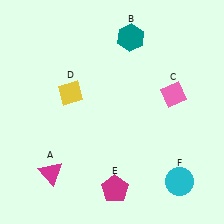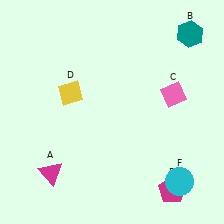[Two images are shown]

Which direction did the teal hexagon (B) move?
The teal hexagon (B) moved right.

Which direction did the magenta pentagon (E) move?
The magenta pentagon (E) moved right.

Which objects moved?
The objects that moved are: the teal hexagon (B), the magenta pentagon (E).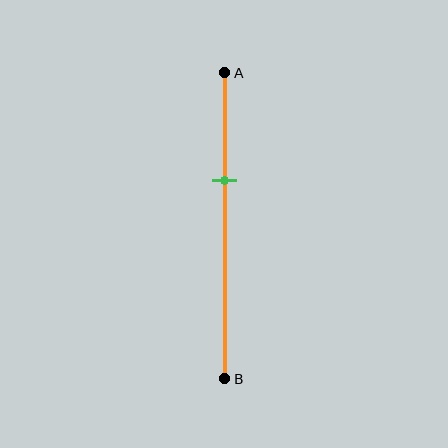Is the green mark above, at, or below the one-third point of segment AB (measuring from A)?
The green mark is approximately at the one-third point of segment AB.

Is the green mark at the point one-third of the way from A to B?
Yes, the mark is approximately at the one-third point.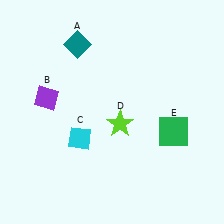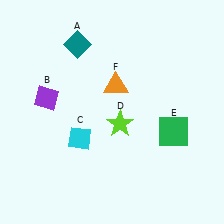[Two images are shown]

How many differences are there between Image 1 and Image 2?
There is 1 difference between the two images.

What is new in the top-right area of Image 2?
An orange triangle (F) was added in the top-right area of Image 2.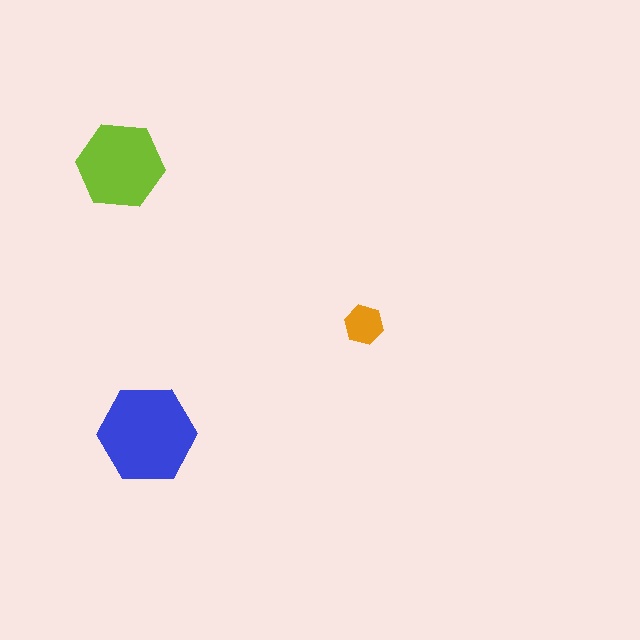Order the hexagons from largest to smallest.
the blue one, the lime one, the orange one.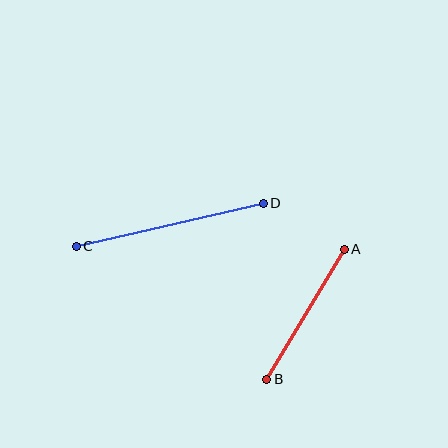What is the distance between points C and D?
The distance is approximately 192 pixels.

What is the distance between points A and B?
The distance is approximately 151 pixels.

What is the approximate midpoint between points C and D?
The midpoint is at approximately (170, 225) pixels.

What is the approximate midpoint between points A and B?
The midpoint is at approximately (306, 314) pixels.